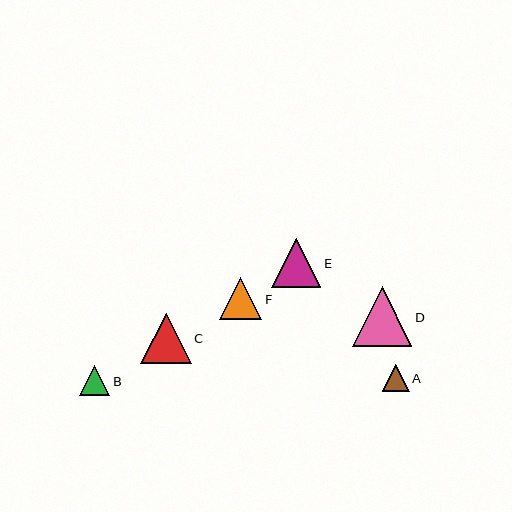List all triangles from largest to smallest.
From largest to smallest: D, C, E, F, B, A.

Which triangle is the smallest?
Triangle A is the smallest with a size of approximately 27 pixels.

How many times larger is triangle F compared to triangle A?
Triangle F is approximately 1.6 times the size of triangle A.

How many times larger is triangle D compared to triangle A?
Triangle D is approximately 2.2 times the size of triangle A.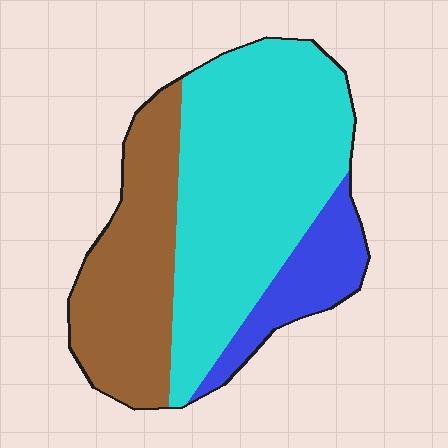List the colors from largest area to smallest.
From largest to smallest: cyan, brown, blue.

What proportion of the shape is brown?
Brown covers about 30% of the shape.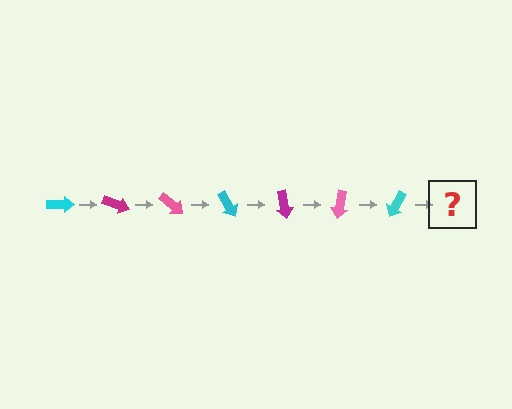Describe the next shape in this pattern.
It should be a magenta arrow, rotated 140 degrees from the start.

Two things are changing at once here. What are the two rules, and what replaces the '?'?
The two rules are that it rotates 20 degrees each step and the color cycles through cyan, magenta, and pink. The '?' should be a magenta arrow, rotated 140 degrees from the start.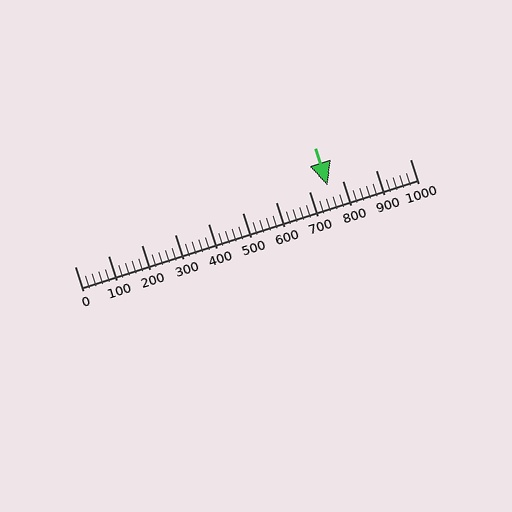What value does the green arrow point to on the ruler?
The green arrow points to approximately 753.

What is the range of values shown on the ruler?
The ruler shows values from 0 to 1000.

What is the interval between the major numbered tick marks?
The major tick marks are spaced 100 units apart.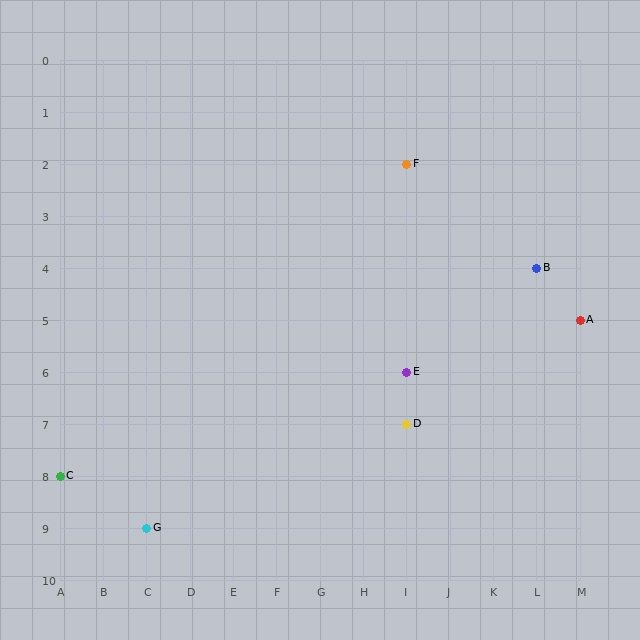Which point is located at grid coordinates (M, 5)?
Point A is at (M, 5).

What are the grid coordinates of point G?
Point G is at grid coordinates (C, 9).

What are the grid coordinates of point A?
Point A is at grid coordinates (M, 5).